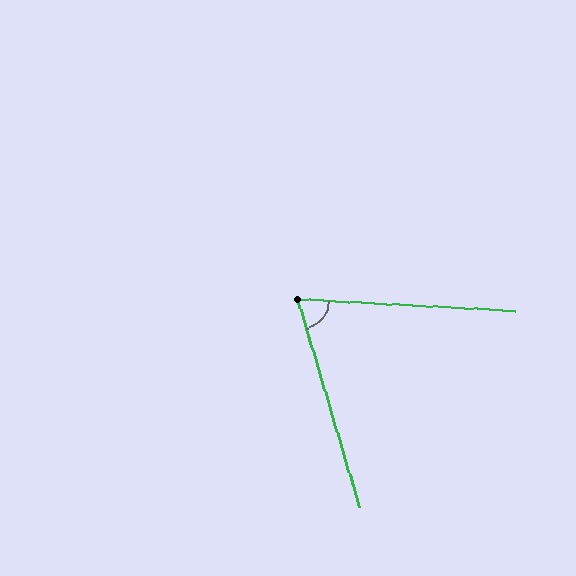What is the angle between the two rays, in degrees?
Approximately 70 degrees.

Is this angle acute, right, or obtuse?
It is acute.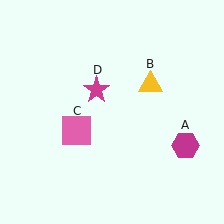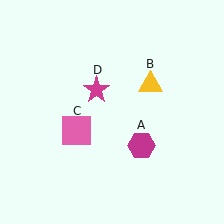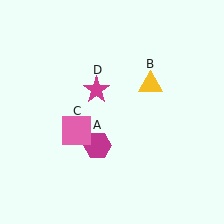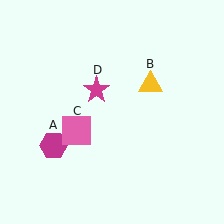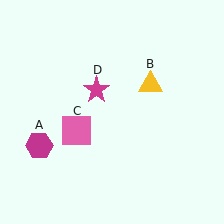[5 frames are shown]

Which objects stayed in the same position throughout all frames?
Yellow triangle (object B) and pink square (object C) and magenta star (object D) remained stationary.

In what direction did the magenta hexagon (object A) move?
The magenta hexagon (object A) moved left.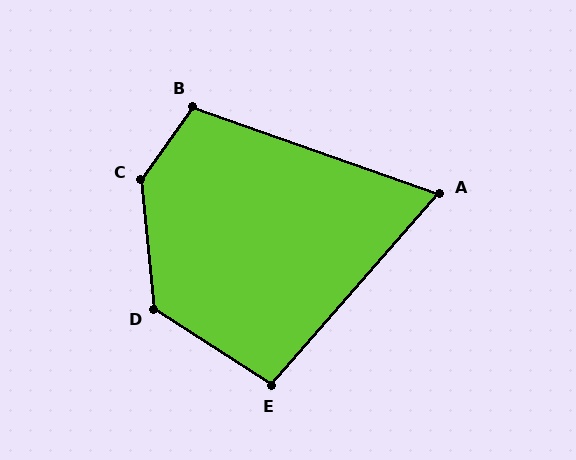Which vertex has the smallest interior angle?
A, at approximately 68 degrees.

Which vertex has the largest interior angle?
C, at approximately 139 degrees.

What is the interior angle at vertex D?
Approximately 129 degrees (obtuse).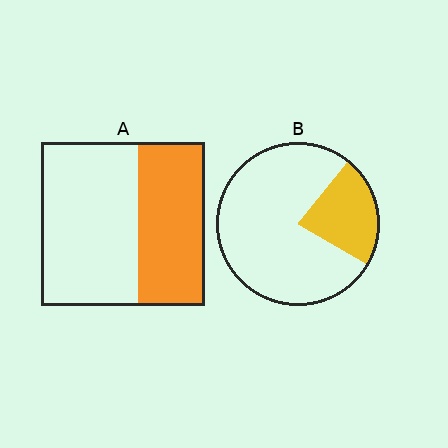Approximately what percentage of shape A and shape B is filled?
A is approximately 40% and B is approximately 25%.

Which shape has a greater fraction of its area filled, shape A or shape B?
Shape A.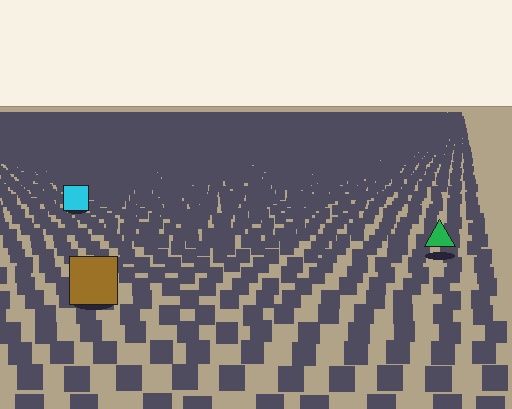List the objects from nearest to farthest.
From nearest to farthest: the brown square, the green triangle, the cyan square.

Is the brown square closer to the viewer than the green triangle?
Yes. The brown square is closer — you can tell from the texture gradient: the ground texture is coarser near it.